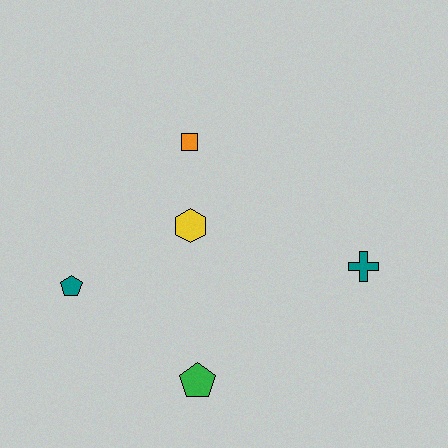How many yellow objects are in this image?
There is 1 yellow object.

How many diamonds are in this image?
There are no diamonds.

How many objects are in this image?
There are 5 objects.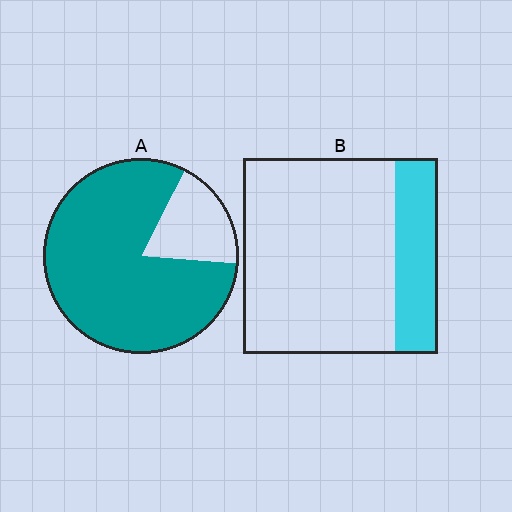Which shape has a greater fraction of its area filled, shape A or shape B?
Shape A.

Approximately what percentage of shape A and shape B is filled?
A is approximately 80% and B is approximately 20%.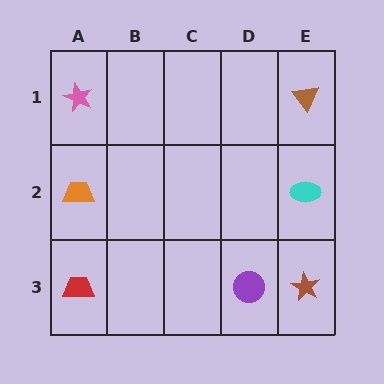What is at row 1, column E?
A brown triangle.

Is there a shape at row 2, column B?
No, that cell is empty.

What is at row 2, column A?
An orange trapezoid.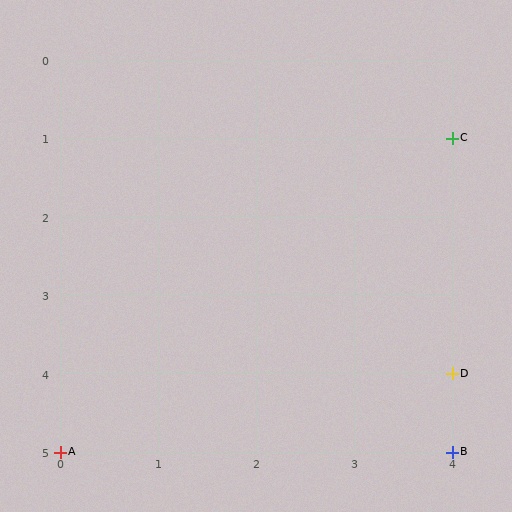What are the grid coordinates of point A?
Point A is at grid coordinates (0, 5).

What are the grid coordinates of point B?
Point B is at grid coordinates (4, 5).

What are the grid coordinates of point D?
Point D is at grid coordinates (4, 4).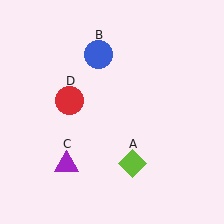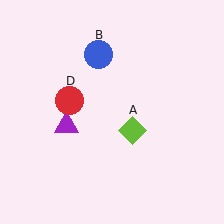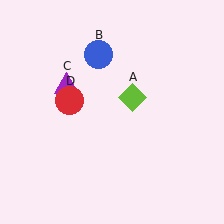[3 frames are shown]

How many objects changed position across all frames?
2 objects changed position: lime diamond (object A), purple triangle (object C).